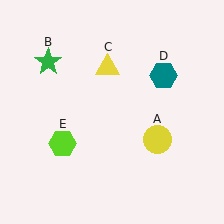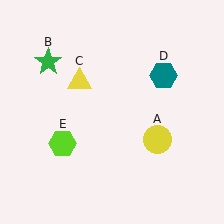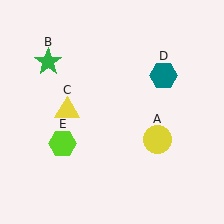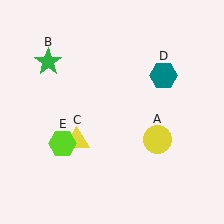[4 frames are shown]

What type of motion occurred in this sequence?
The yellow triangle (object C) rotated counterclockwise around the center of the scene.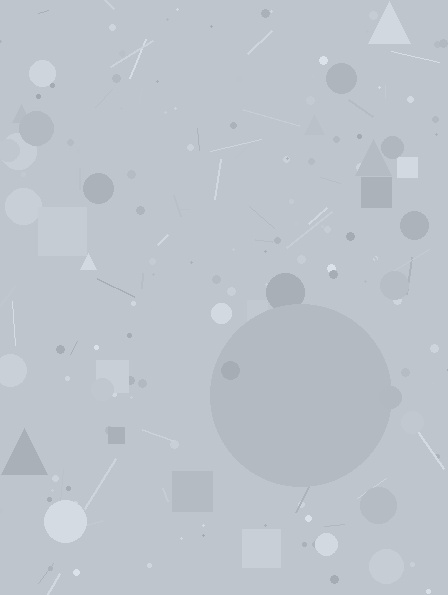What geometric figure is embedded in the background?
A circle is embedded in the background.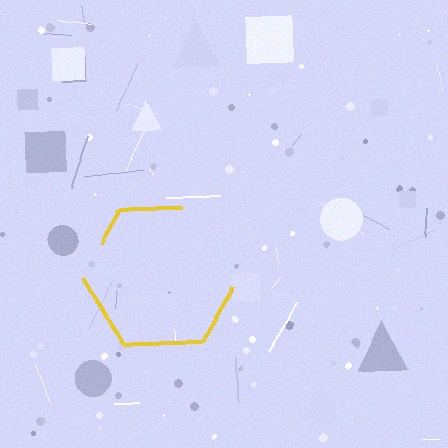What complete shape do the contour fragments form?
The contour fragments form a hexagon.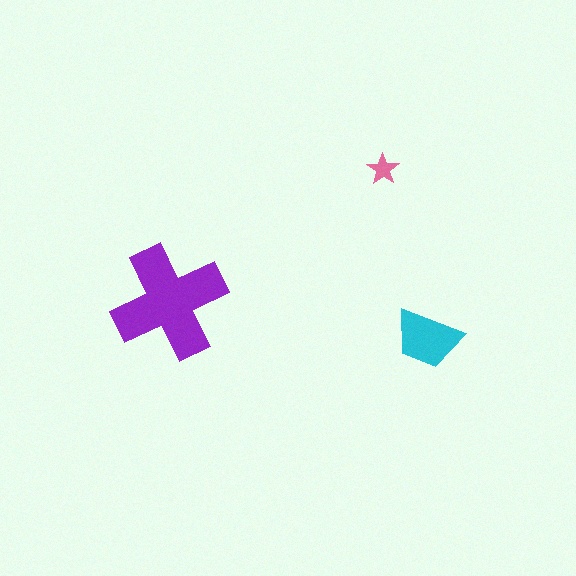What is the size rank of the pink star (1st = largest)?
3rd.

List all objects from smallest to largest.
The pink star, the cyan trapezoid, the purple cross.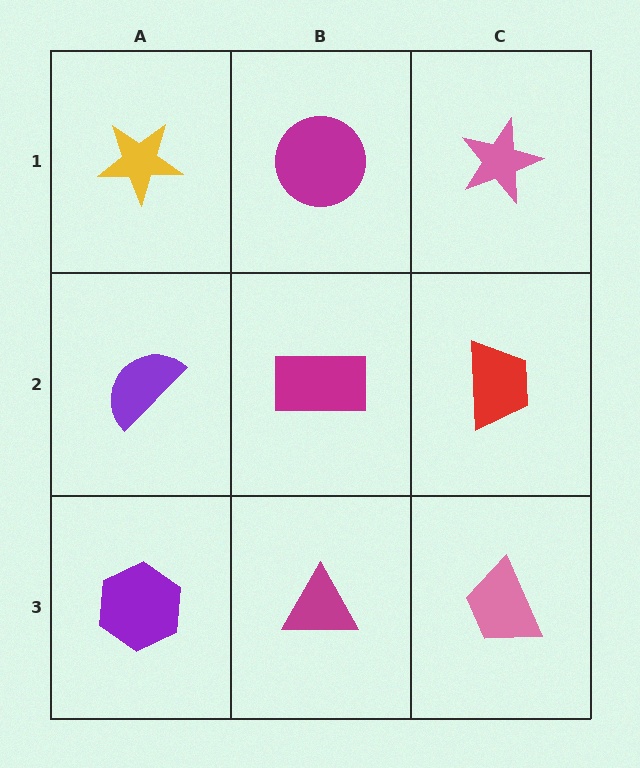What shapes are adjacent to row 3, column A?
A purple semicircle (row 2, column A), a magenta triangle (row 3, column B).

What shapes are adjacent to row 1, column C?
A red trapezoid (row 2, column C), a magenta circle (row 1, column B).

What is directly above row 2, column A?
A yellow star.